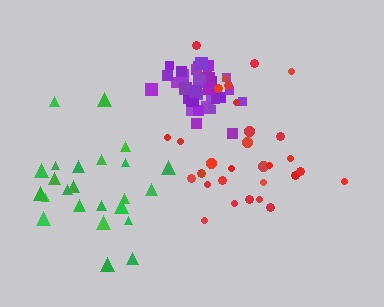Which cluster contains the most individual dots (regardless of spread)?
Purple (34).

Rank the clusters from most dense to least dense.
purple, green, red.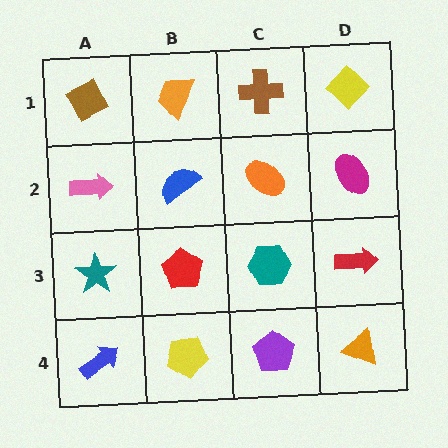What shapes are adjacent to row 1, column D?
A magenta ellipse (row 2, column D), a brown cross (row 1, column C).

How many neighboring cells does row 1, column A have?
2.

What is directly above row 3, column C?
An orange ellipse.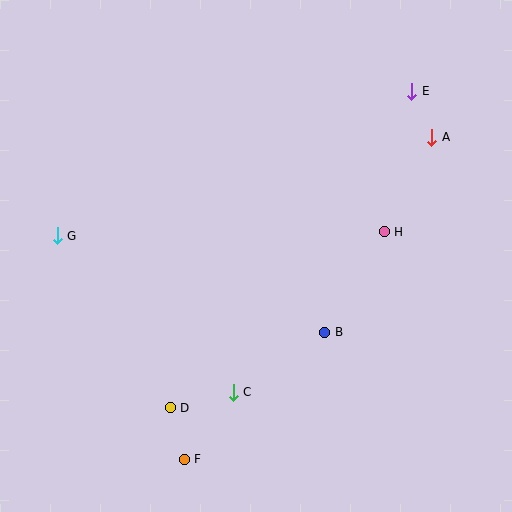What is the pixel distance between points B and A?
The distance between B and A is 222 pixels.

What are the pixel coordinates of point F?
Point F is at (184, 459).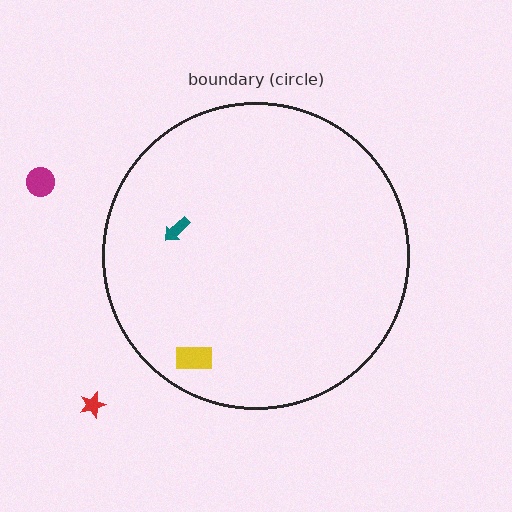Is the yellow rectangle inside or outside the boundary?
Inside.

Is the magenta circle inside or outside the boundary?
Outside.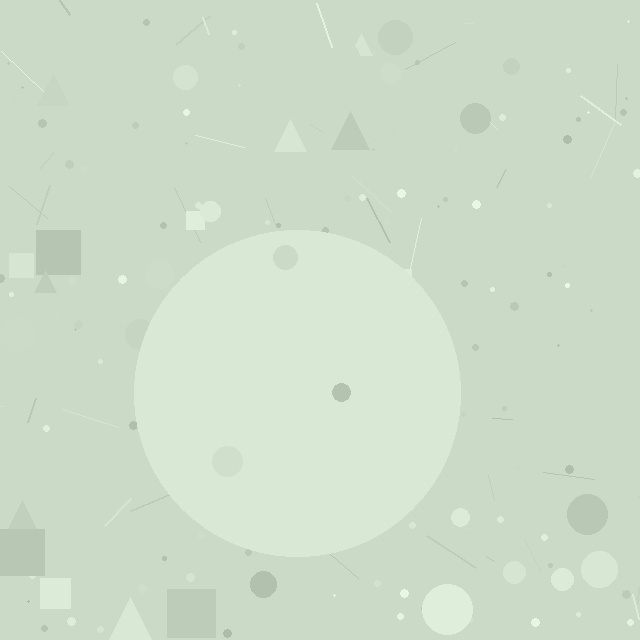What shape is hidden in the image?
A circle is hidden in the image.